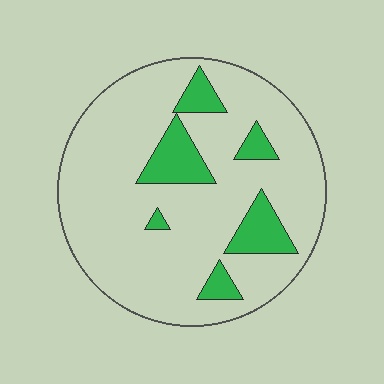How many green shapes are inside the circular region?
6.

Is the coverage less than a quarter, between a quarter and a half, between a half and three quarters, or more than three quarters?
Less than a quarter.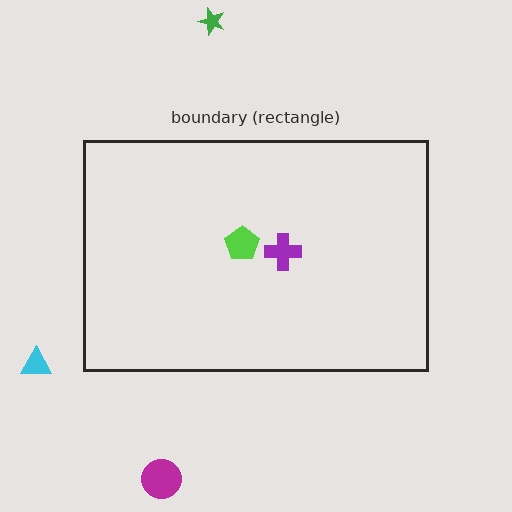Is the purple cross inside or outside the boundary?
Inside.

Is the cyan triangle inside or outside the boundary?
Outside.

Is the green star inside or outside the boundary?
Outside.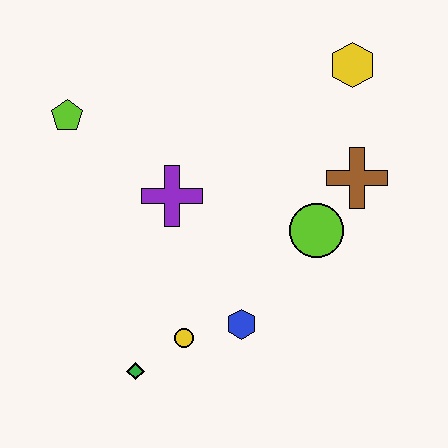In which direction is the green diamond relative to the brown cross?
The green diamond is to the left of the brown cross.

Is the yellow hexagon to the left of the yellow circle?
No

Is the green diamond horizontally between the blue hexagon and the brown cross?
No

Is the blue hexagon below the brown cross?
Yes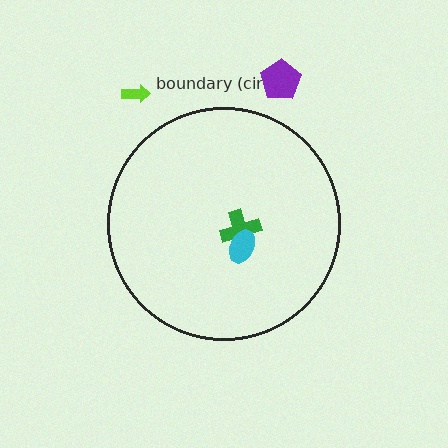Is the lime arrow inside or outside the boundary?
Outside.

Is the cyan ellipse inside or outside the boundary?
Inside.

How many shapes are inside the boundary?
2 inside, 2 outside.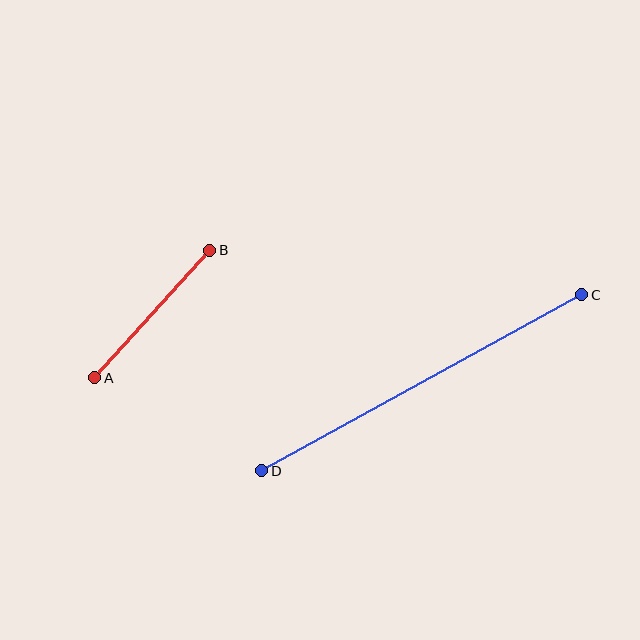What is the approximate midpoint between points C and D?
The midpoint is at approximately (422, 383) pixels.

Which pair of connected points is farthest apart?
Points C and D are farthest apart.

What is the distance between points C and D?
The distance is approximately 365 pixels.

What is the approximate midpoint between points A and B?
The midpoint is at approximately (152, 314) pixels.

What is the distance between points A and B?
The distance is approximately 172 pixels.